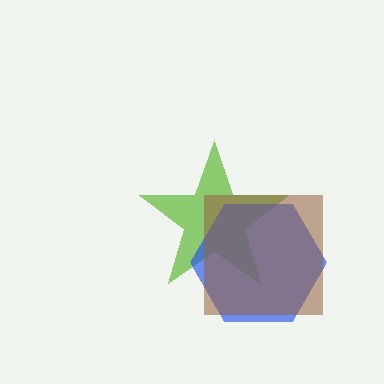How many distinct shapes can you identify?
There are 3 distinct shapes: a lime star, a blue hexagon, a brown square.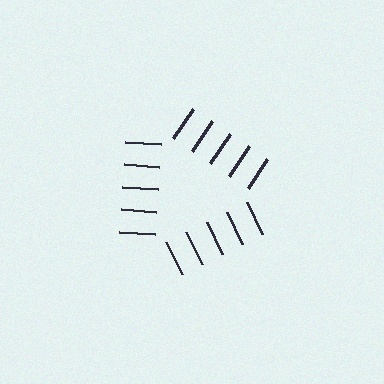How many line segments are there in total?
15 — 5 along each of the 3 edges.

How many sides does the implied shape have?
3 sides — the line-ends trace a triangle.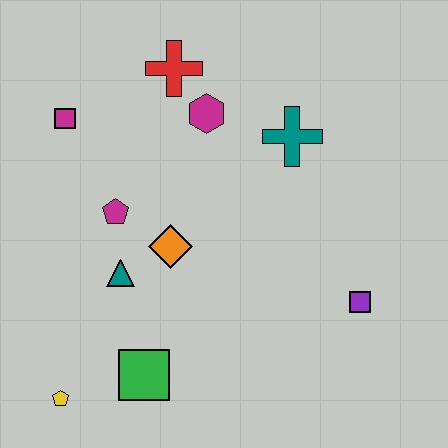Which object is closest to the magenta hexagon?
The red cross is closest to the magenta hexagon.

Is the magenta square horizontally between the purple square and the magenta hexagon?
No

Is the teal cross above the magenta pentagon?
Yes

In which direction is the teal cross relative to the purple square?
The teal cross is above the purple square.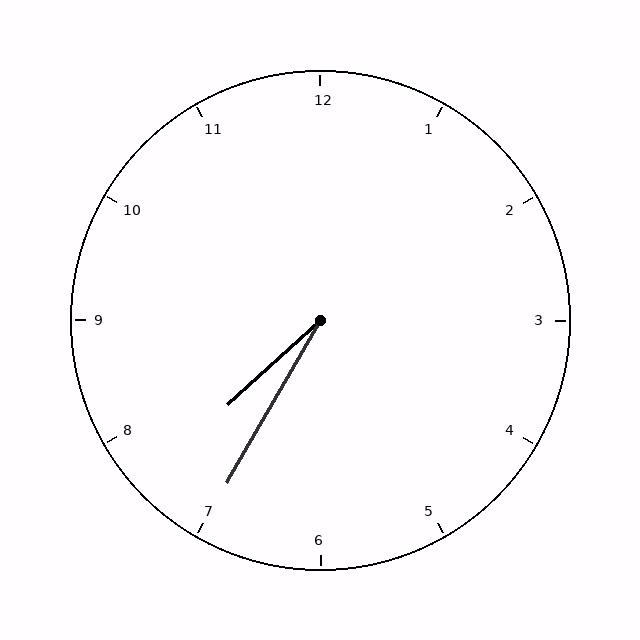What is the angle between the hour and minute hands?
Approximately 18 degrees.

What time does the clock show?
7:35.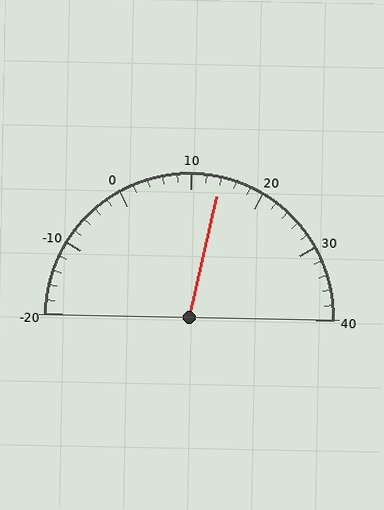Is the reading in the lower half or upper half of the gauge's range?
The reading is in the upper half of the range (-20 to 40).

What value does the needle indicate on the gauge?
The needle indicates approximately 14.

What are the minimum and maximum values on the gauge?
The gauge ranges from -20 to 40.